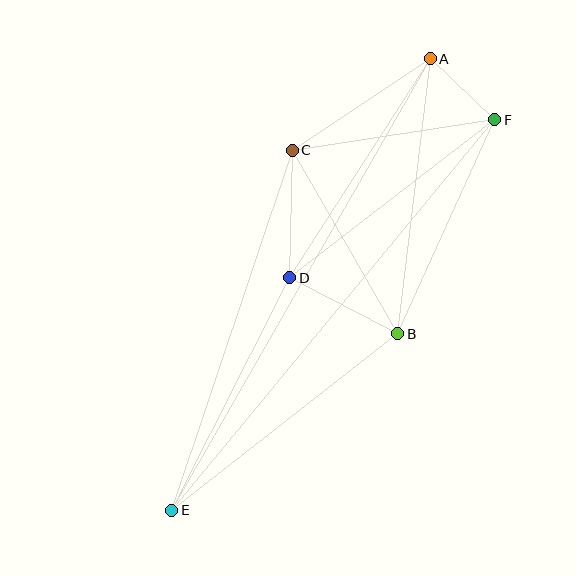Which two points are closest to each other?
Points A and F are closest to each other.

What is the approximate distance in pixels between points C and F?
The distance between C and F is approximately 205 pixels.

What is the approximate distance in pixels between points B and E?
The distance between B and E is approximately 287 pixels.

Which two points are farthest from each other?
Points A and E are farthest from each other.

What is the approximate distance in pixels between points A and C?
The distance between A and C is approximately 166 pixels.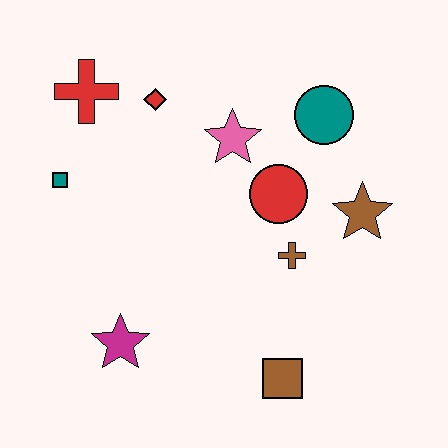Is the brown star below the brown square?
No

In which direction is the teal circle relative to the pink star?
The teal circle is to the right of the pink star.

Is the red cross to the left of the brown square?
Yes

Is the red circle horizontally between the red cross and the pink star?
No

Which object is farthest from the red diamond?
The brown square is farthest from the red diamond.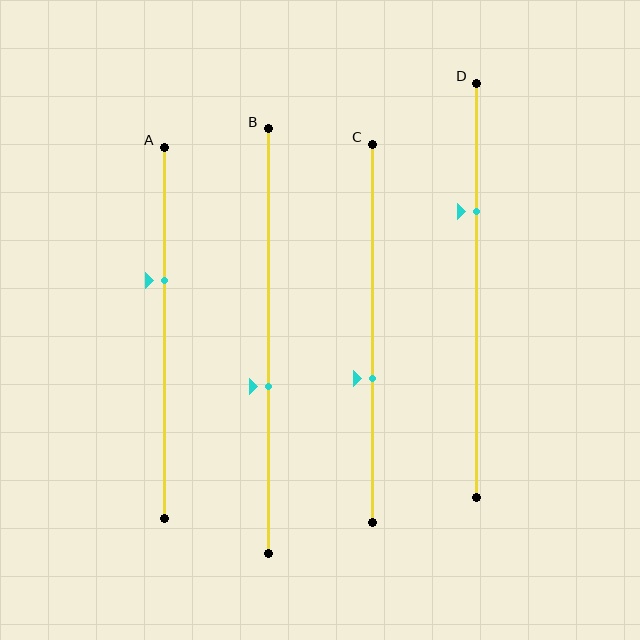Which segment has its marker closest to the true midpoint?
Segment B has its marker closest to the true midpoint.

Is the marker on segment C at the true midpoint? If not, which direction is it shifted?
No, the marker on segment C is shifted downward by about 12% of the segment length.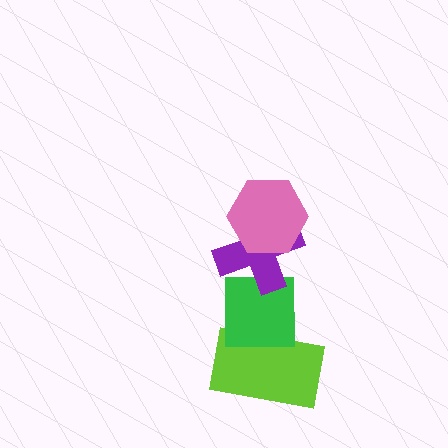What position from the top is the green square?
The green square is 3rd from the top.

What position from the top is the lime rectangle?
The lime rectangle is 4th from the top.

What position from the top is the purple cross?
The purple cross is 2nd from the top.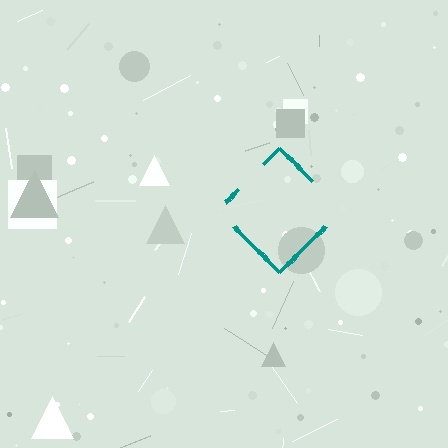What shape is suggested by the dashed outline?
The dashed outline suggests a diamond.